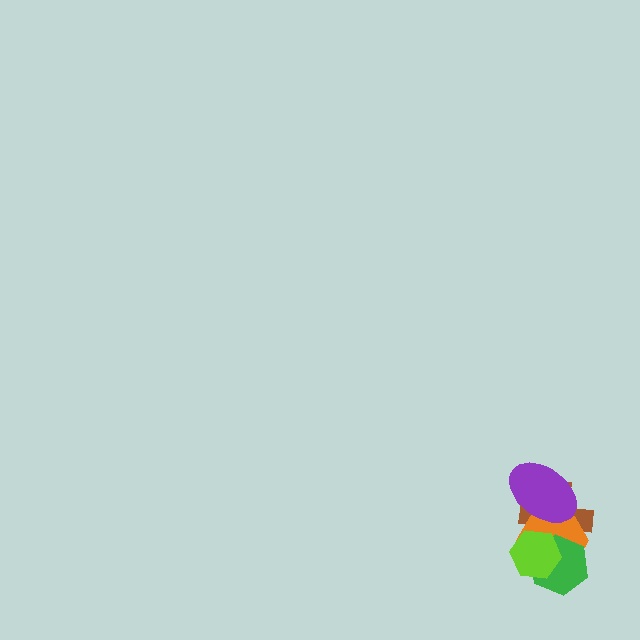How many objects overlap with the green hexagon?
3 objects overlap with the green hexagon.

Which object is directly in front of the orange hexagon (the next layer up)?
The green hexagon is directly in front of the orange hexagon.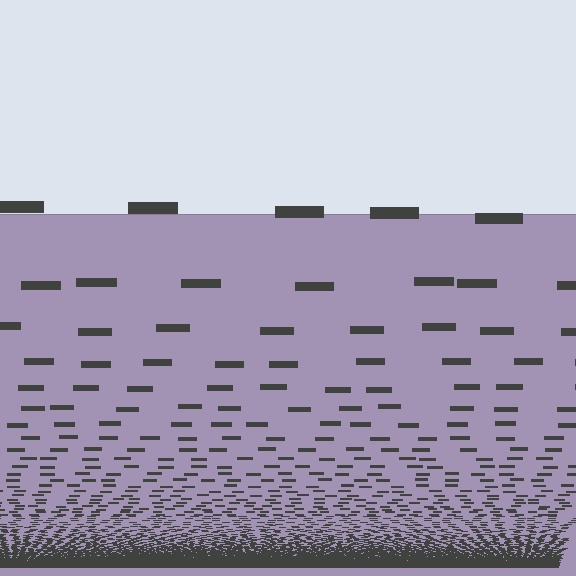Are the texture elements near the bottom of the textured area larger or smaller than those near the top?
Smaller. The gradient is inverted — elements near the bottom are smaller and denser.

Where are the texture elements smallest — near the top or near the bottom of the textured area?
Near the bottom.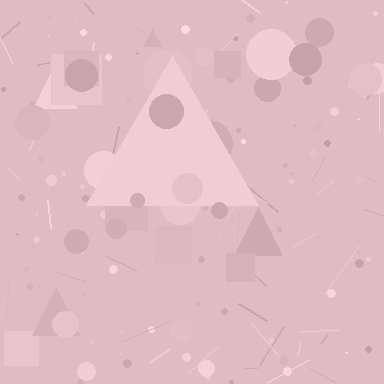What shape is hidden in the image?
A triangle is hidden in the image.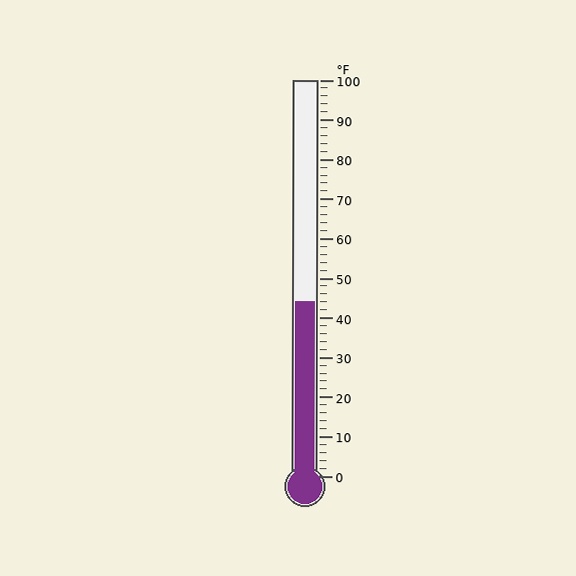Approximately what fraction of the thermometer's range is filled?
The thermometer is filled to approximately 45% of its range.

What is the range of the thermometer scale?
The thermometer scale ranges from 0°F to 100°F.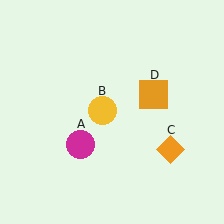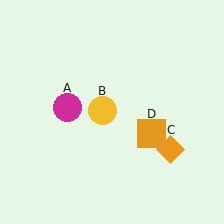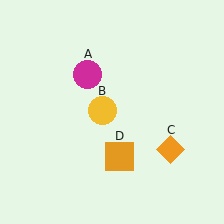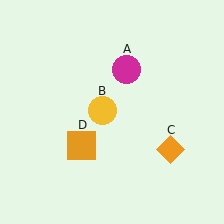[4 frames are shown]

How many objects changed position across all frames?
2 objects changed position: magenta circle (object A), orange square (object D).